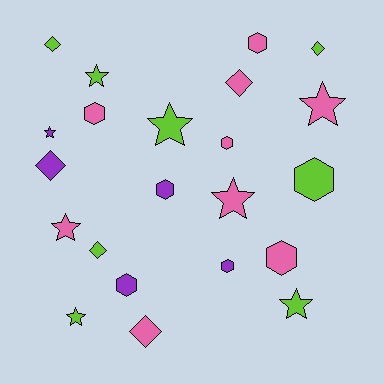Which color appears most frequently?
Pink, with 9 objects.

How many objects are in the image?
There are 22 objects.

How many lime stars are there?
There are 4 lime stars.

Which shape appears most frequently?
Star, with 8 objects.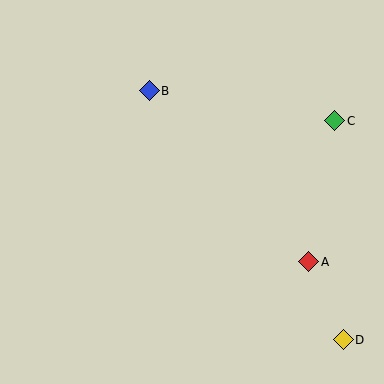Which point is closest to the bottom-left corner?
Point B is closest to the bottom-left corner.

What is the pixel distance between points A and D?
The distance between A and D is 86 pixels.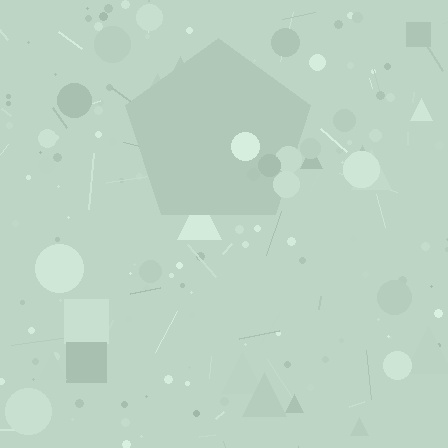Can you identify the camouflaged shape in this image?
The camouflaged shape is a pentagon.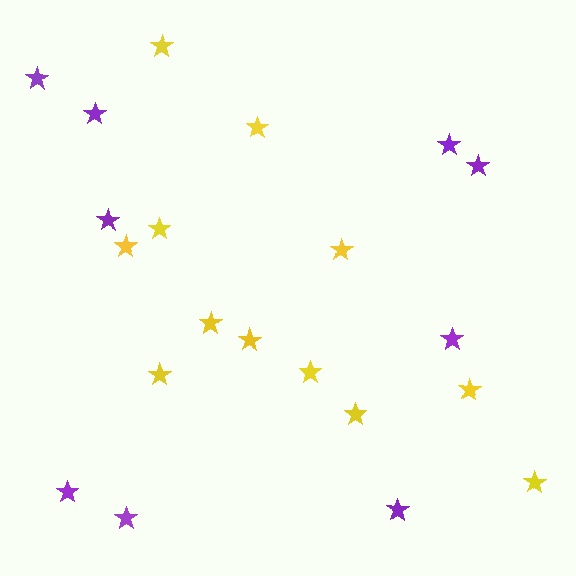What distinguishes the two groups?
There are 2 groups: one group of purple stars (9) and one group of yellow stars (12).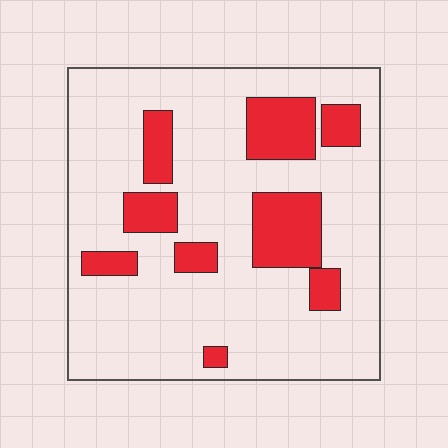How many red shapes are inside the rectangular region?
9.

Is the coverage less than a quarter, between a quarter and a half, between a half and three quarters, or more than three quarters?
Less than a quarter.